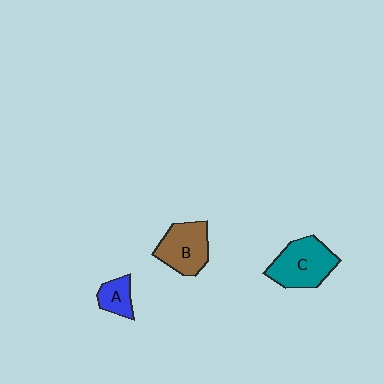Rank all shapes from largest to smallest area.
From largest to smallest: C (teal), B (brown), A (blue).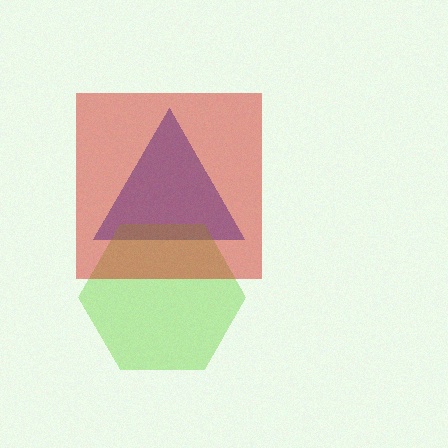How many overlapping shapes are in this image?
There are 3 overlapping shapes in the image.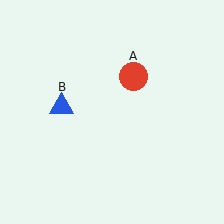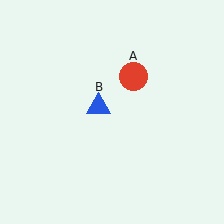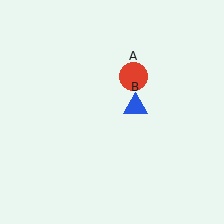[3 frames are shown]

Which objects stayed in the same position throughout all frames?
Red circle (object A) remained stationary.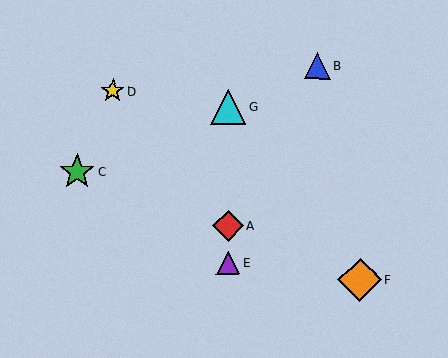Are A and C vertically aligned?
No, A is at x≈228 and C is at x≈77.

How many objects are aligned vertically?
3 objects (A, E, G) are aligned vertically.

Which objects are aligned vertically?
Objects A, E, G are aligned vertically.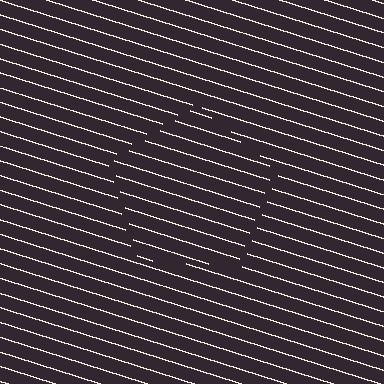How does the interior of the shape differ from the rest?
The interior of the shape contains the same grating, shifted by half a period — the contour is defined by the phase discontinuity where line-ends from the inner and outer gratings abut.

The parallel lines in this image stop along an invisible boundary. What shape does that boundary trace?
An illusory pentagon. The interior of the shape contains the same grating, shifted by half a period — the contour is defined by the phase discontinuity where line-ends from the inner and outer gratings abut.